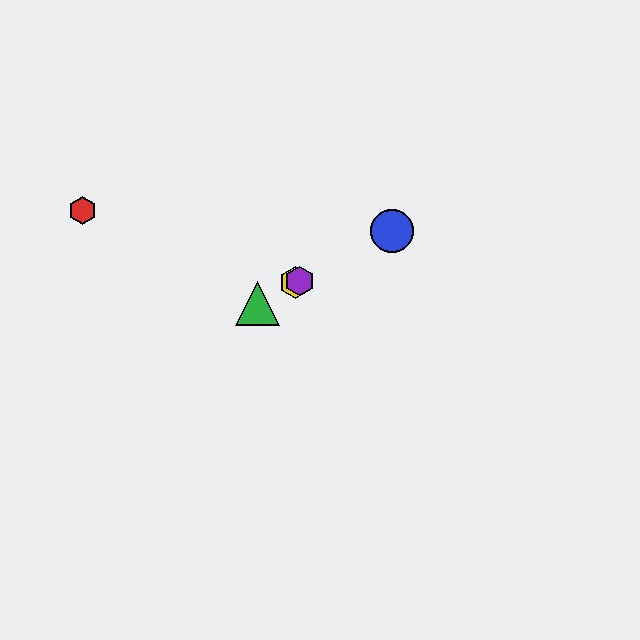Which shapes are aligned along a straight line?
The blue circle, the green triangle, the yellow hexagon, the purple hexagon are aligned along a straight line.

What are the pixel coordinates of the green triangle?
The green triangle is at (257, 303).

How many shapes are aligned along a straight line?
4 shapes (the blue circle, the green triangle, the yellow hexagon, the purple hexagon) are aligned along a straight line.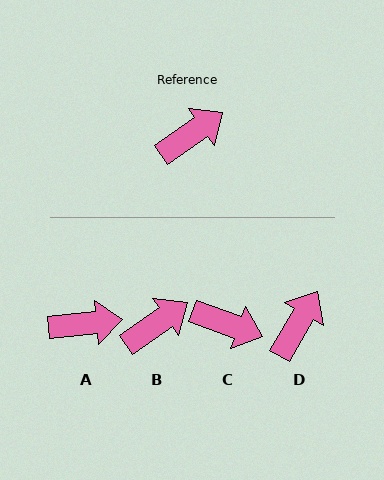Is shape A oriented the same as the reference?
No, it is off by about 29 degrees.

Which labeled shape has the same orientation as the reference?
B.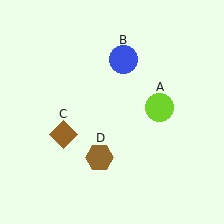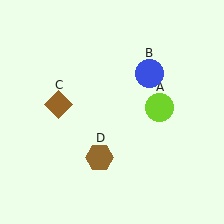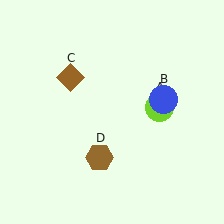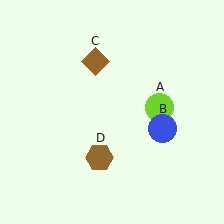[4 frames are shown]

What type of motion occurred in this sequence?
The blue circle (object B), brown diamond (object C) rotated clockwise around the center of the scene.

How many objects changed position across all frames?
2 objects changed position: blue circle (object B), brown diamond (object C).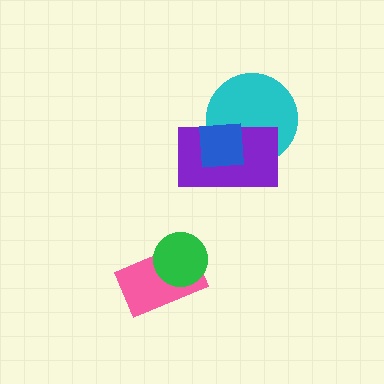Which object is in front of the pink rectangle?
The green circle is in front of the pink rectangle.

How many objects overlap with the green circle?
1 object overlaps with the green circle.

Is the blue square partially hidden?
No, no other shape covers it.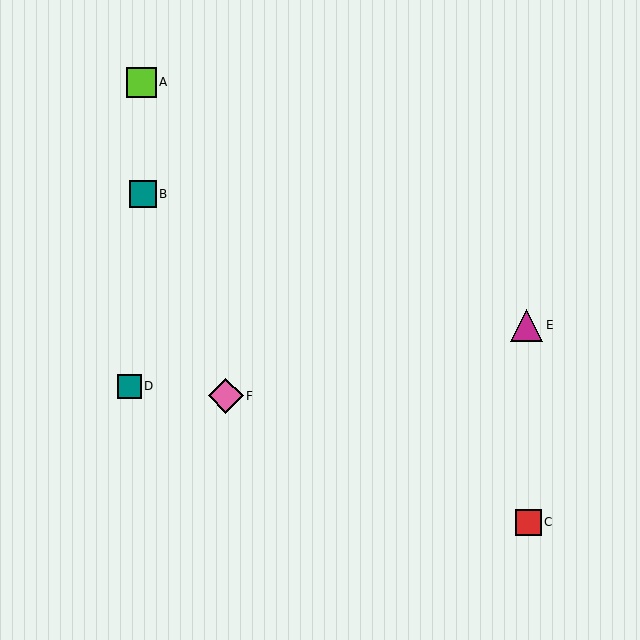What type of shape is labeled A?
Shape A is a lime square.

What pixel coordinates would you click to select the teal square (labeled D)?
Click at (129, 386) to select the teal square D.